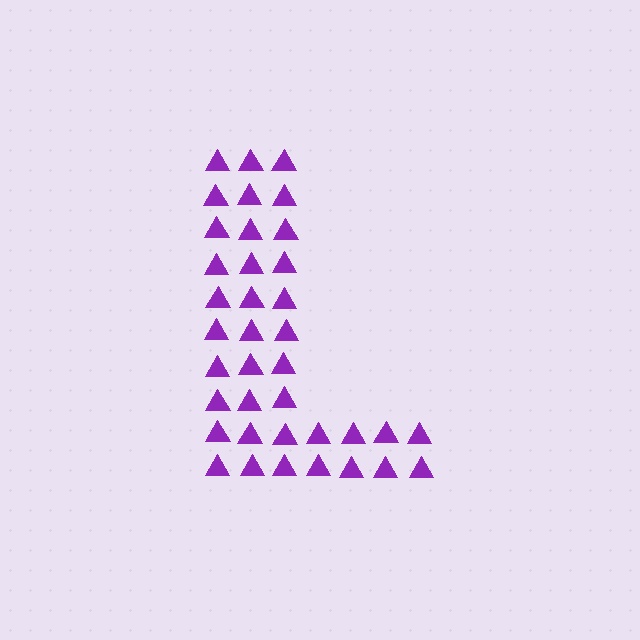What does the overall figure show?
The overall figure shows the letter L.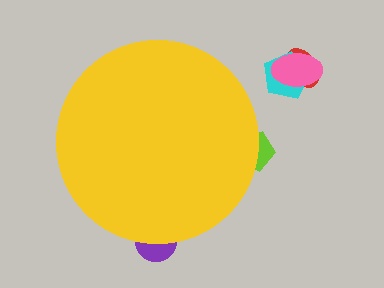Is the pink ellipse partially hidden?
No, the pink ellipse is fully visible.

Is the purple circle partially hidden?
Yes, the purple circle is partially hidden behind the yellow circle.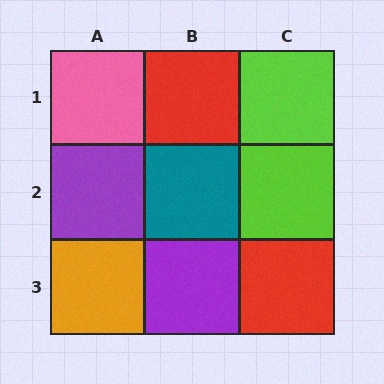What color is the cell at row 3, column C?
Red.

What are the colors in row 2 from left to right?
Purple, teal, lime.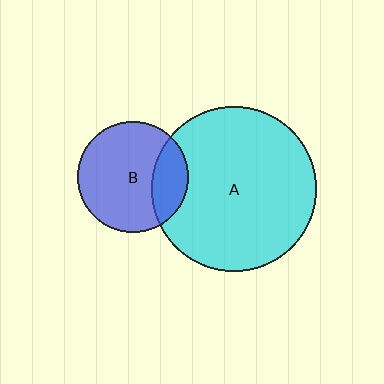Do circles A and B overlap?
Yes.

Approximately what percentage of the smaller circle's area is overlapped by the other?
Approximately 25%.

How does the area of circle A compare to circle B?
Approximately 2.2 times.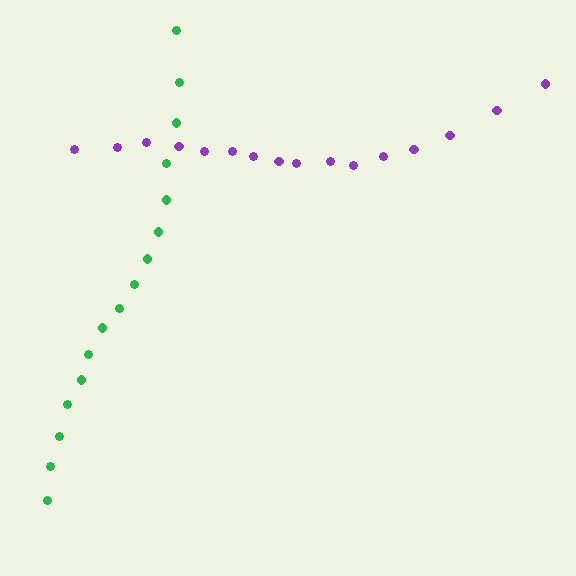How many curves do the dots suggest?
There are 2 distinct paths.